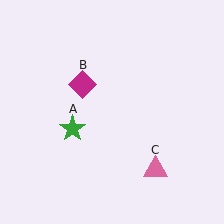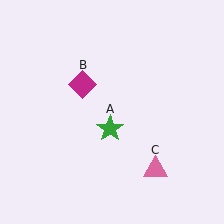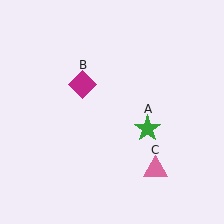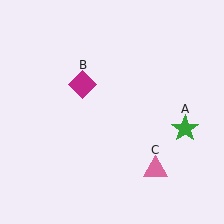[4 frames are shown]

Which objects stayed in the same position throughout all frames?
Magenta diamond (object B) and pink triangle (object C) remained stationary.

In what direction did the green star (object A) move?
The green star (object A) moved right.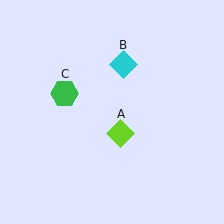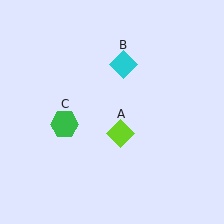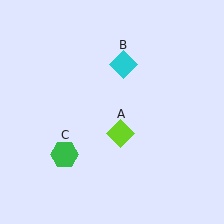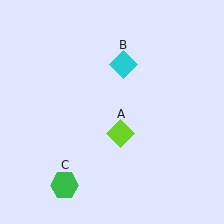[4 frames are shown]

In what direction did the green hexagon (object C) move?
The green hexagon (object C) moved down.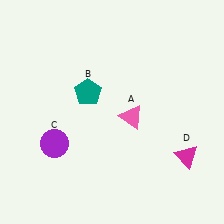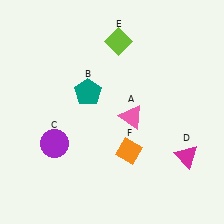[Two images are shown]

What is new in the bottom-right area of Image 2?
An orange diamond (F) was added in the bottom-right area of Image 2.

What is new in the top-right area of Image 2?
A lime diamond (E) was added in the top-right area of Image 2.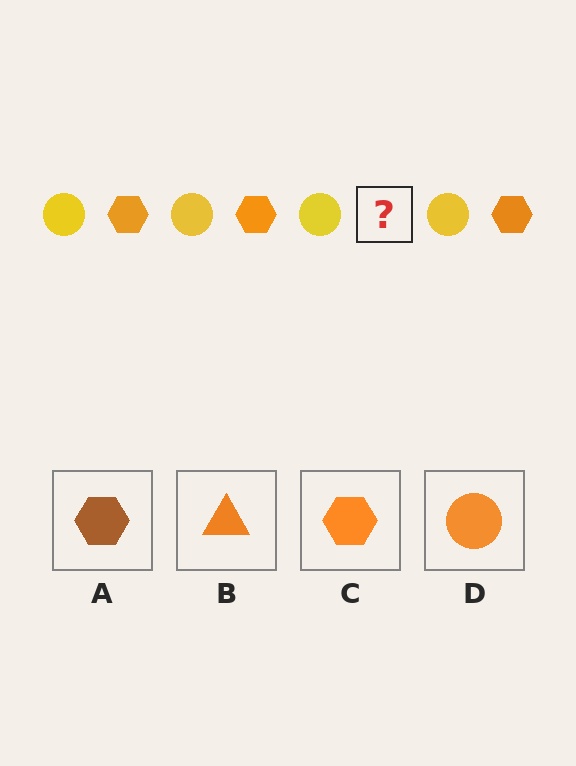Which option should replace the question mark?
Option C.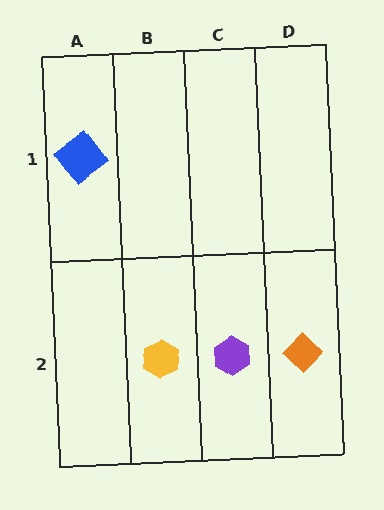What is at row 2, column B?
A yellow hexagon.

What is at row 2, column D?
An orange diamond.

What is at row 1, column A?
A blue diamond.